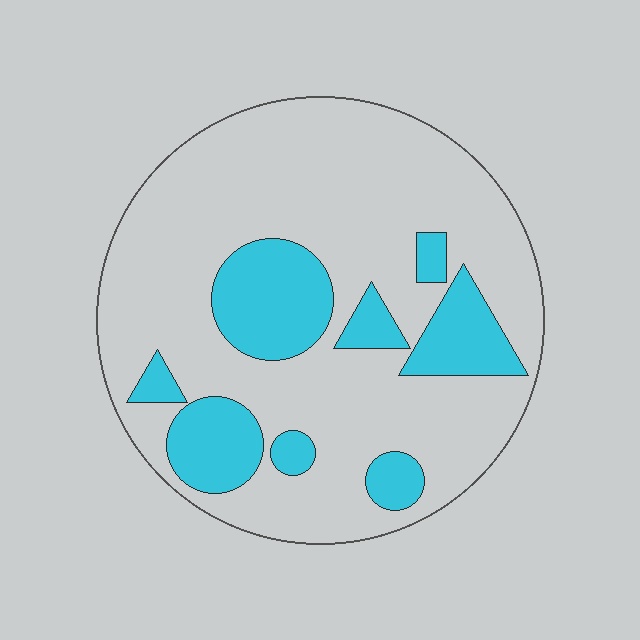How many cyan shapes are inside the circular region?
8.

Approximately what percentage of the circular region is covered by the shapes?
Approximately 25%.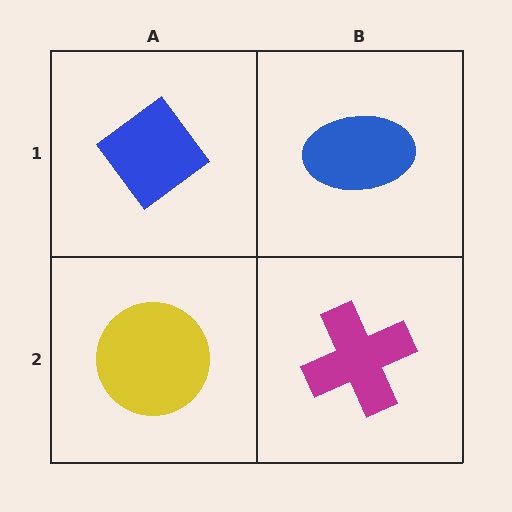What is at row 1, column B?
A blue ellipse.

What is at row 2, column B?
A magenta cross.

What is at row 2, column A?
A yellow circle.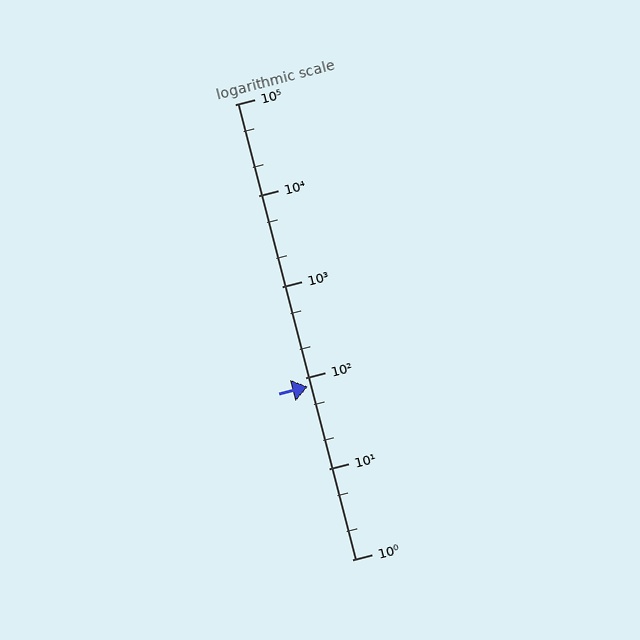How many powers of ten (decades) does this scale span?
The scale spans 5 decades, from 1 to 100000.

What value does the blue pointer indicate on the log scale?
The pointer indicates approximately 80.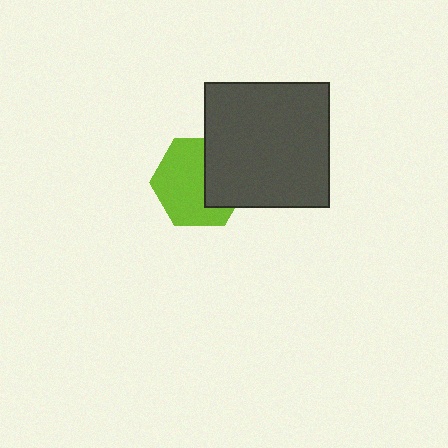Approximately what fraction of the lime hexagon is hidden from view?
Roughly 37% of the lime hexagon is hidden behind the dark gray square.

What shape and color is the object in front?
The object in front is a dark gray square.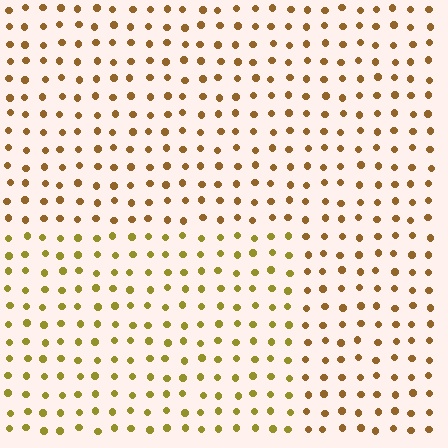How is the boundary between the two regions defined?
The boundary is defined purely by a slight shift in hue (about 25 degrees). Spacing, size, and orientation are identical on both sides.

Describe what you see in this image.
The image is filled with small brown elements in a uniform arrangement. A rectangle-shaped region is visible where the elements are tinted to a slightly different hue, forming a subtle color boundary.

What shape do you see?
I see a rectangle.